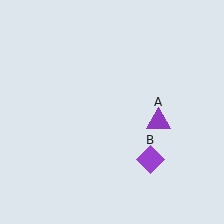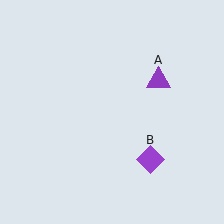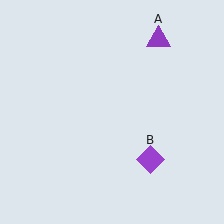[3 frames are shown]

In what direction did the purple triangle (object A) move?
The purple triangle (object A) moved up.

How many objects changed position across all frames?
1 object changed position: purple triangle (object A).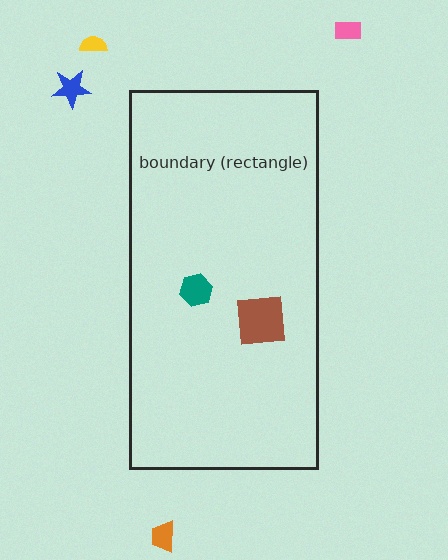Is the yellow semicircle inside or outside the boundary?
Outside.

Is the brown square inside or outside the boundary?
Inside.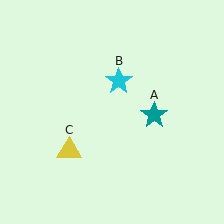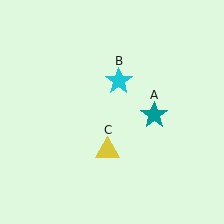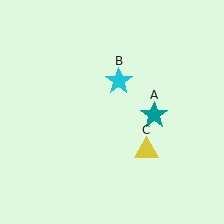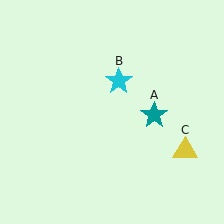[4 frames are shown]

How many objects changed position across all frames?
1 object changed position: yellow triangle (object C).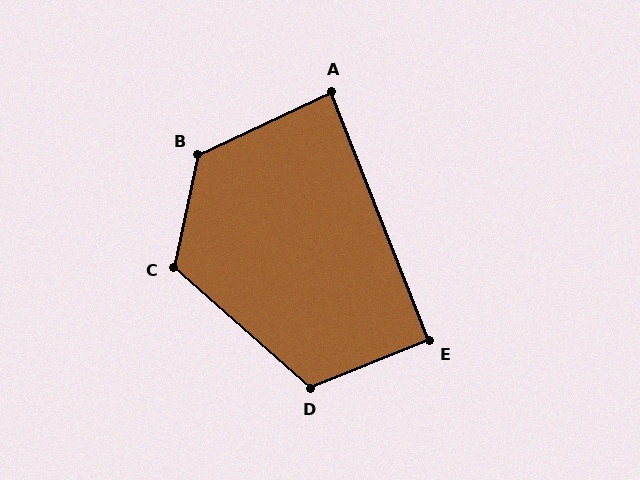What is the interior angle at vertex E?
Approximately 90 degrees (approximately right).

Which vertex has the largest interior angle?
B, at approximately 128 degrees.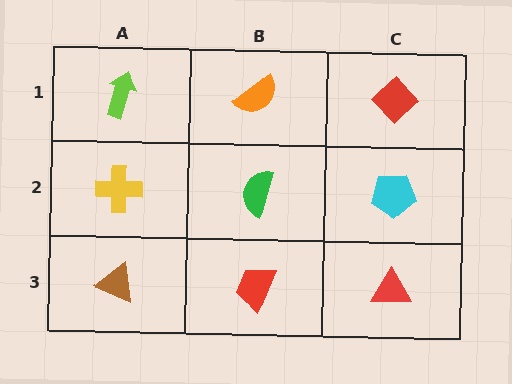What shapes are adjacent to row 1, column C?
A cyan pentagon (row 2, column C), an orange semicircle (row 1, column B).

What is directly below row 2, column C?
A red triangle.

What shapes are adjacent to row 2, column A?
A lime arrow (row 1, column A), a brown triangle (row 3, column A), a green semicircle (row 2, column B).